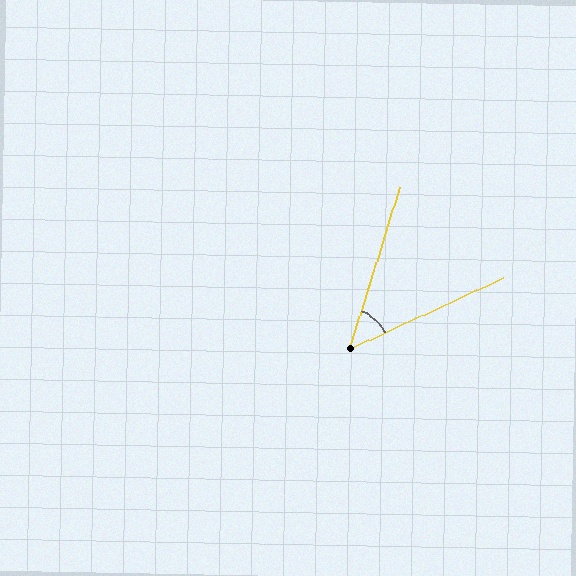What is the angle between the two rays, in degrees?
Approximately 48 degrees.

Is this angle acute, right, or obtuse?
It is acute.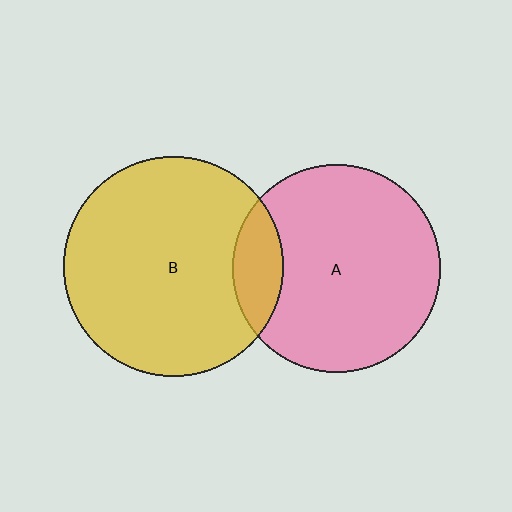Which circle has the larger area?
Circle B (yellow).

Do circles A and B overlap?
Yes.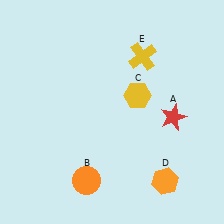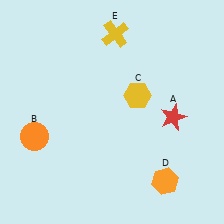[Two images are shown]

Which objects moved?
The objects that moved are: the orange circle (B), the yellow cross (E).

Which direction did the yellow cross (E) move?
The yellow cross (E) moved left.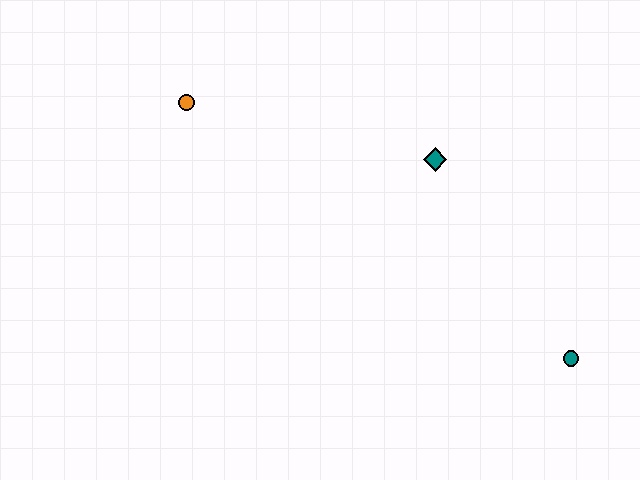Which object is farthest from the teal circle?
The orange circle is farthest from the teal circle.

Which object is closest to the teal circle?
The teal diamond is closest to the teal circle.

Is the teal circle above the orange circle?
No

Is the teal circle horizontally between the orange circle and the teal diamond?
No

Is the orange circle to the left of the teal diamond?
Yes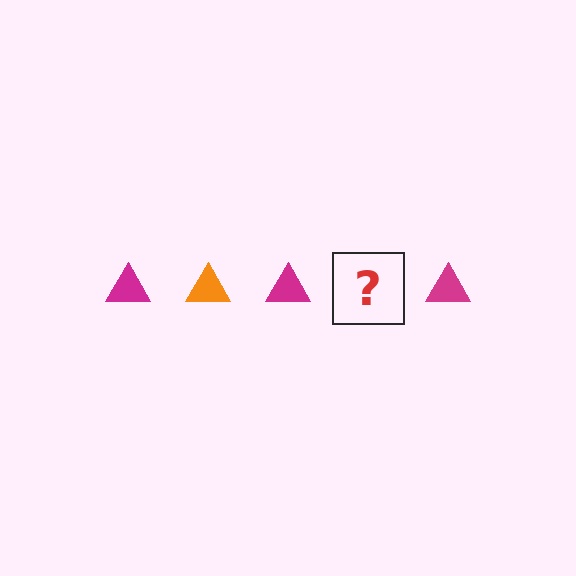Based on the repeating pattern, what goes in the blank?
The blank should be an orange triangle.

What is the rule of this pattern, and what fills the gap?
The rule is that the pattern cycles through magenta, orange triangles. The gap should be filled with an orange triangle.